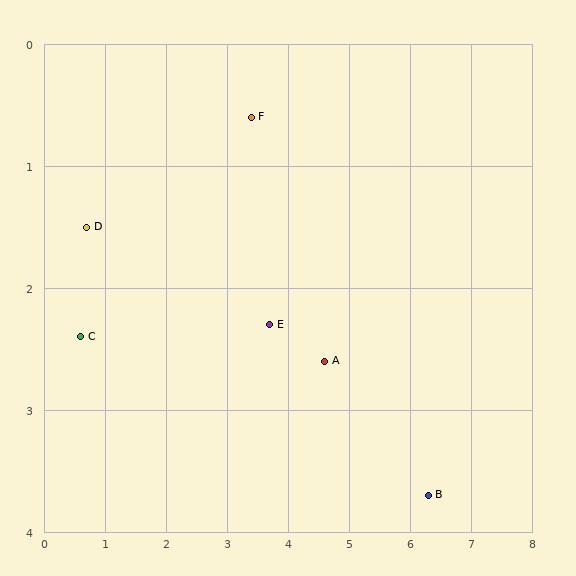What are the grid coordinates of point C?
Point C is at approximately (0.6, 2.4).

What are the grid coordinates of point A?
Point A is at approximately (4.6, 2.6).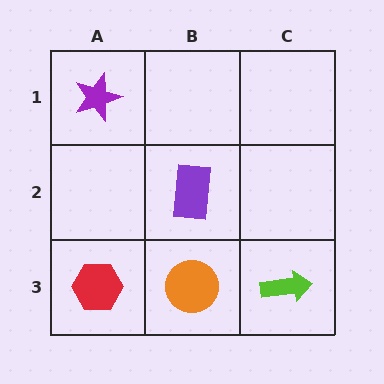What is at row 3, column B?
An orange circle.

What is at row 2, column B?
A purple rectangle.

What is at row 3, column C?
A lime arrow.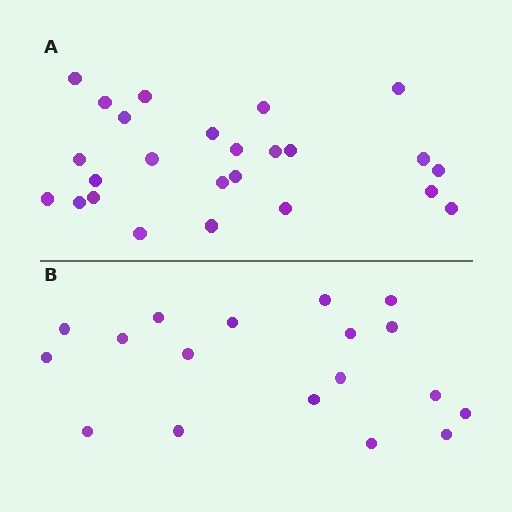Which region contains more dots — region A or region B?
Region A (the top region) has more dots.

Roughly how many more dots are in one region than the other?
Region A has roughly 8 or so more dots than region B.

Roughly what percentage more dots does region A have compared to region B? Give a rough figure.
About 40% more.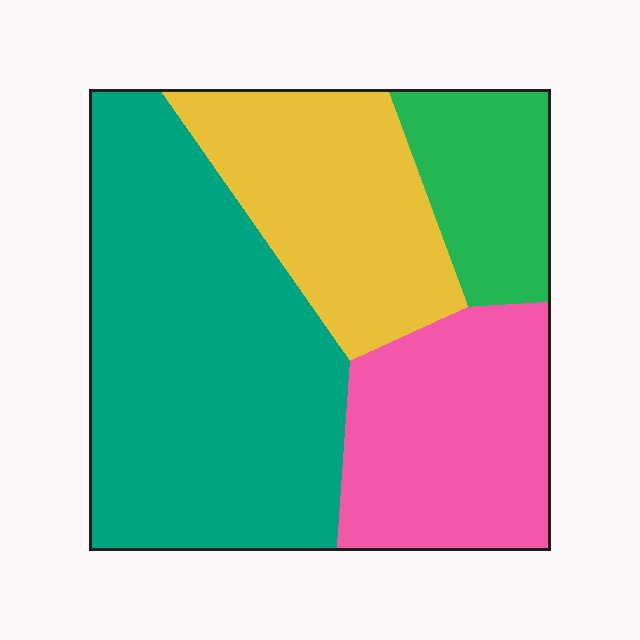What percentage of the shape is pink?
Pink takes up between a sixth and a third of the shape.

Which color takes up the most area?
Teal, at roughly 45%.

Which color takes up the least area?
Green, at roughly 10%.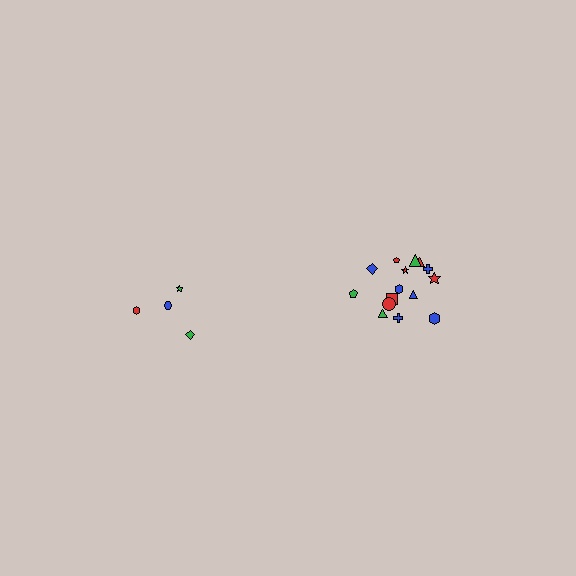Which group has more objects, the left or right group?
The right group.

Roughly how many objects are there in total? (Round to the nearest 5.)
Roughly 20 objects in total.